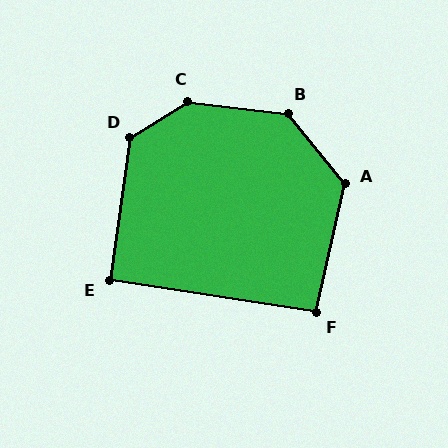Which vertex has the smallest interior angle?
E, at approximately 91 degrees.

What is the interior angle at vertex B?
Approximately 136 degrees (obtuse).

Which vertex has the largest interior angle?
C, at approximately 141 degrees.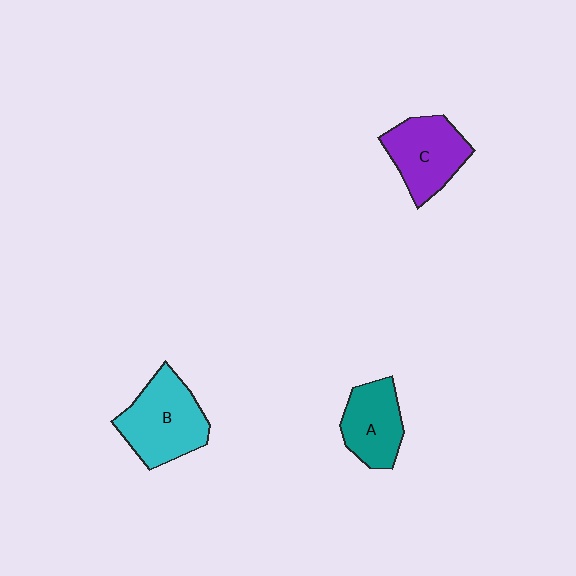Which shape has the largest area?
Shape B (cyan).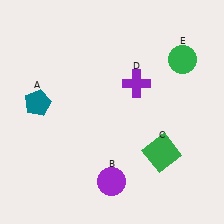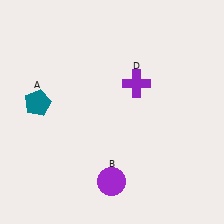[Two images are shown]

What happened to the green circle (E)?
The green circle (E) was removed in Image 2. It was in the top-right area of Image 1.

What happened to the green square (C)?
The green square (C) was removed in Image 2. It was in the bottom-right area of Image 1.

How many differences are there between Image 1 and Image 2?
There are 2 differences between the two images.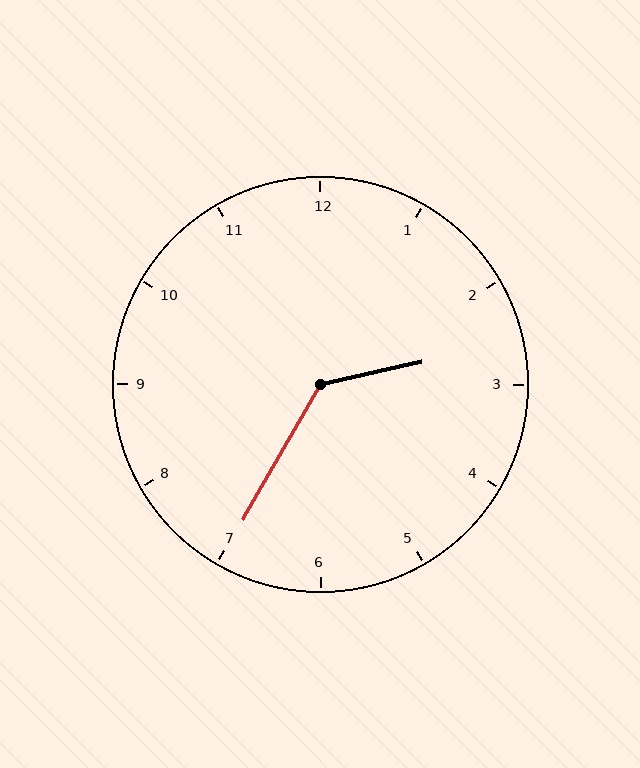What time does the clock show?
2:35.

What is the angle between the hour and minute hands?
Approximately 132 degrees.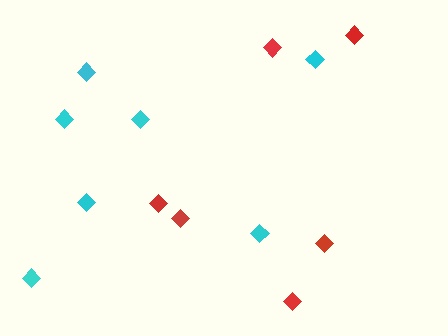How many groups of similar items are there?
There are 2 groups: one group of red diamonds (6) and one group of cyan diamonds (7).